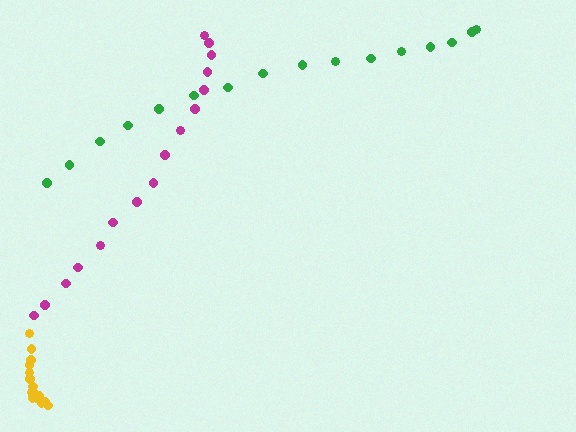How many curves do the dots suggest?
There are 3 distinct paths.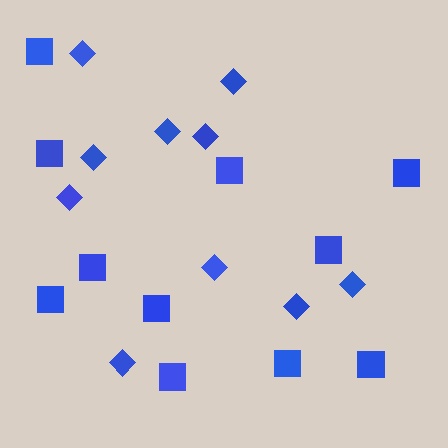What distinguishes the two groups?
There are 2 groups: one group of diamonds (10) and one group of squares (11).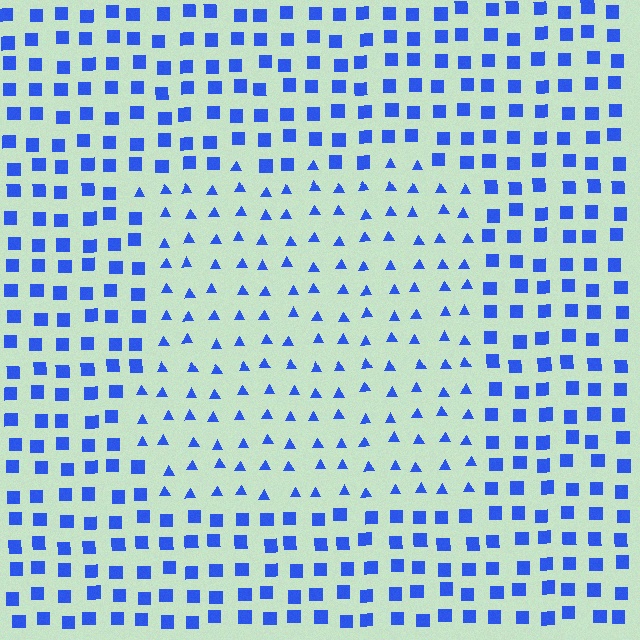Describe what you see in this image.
The image is filled with small blue elements arranged in a uniform grid. A rectangle-shaped region contains triangles, while the surrounding area contains squares. The boundary is defined purely by the change in element shape.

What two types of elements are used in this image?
The image uses triangles inside the rectangle region and squares outside it.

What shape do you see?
I see a rectangle.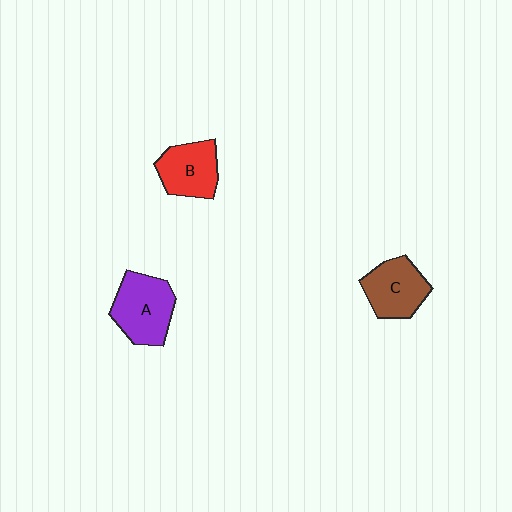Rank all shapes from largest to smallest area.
From largest to smallest: A (purple), C (brown), B (red).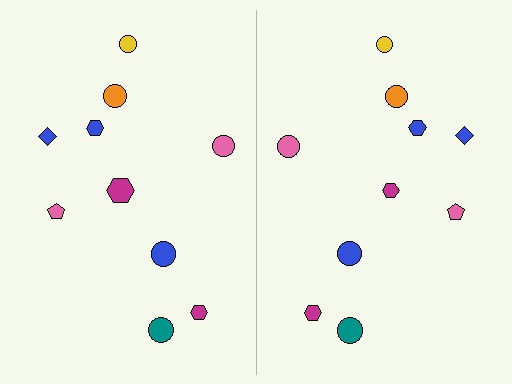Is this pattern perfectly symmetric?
No, the pattern is not perfectly symmetric. The magenta hexagon on the right side has a different size than its mirror counterpart.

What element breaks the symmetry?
The magenta hexagon on the right side has a different size than its mirror counterpart.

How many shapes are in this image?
There are 20 shapes in this image.